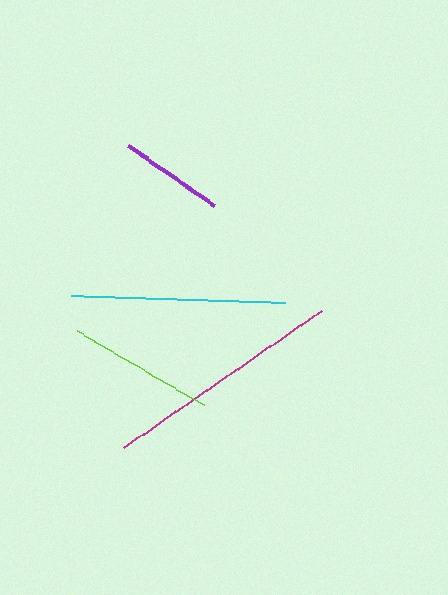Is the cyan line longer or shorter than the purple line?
The cyan line is longer than the purple line.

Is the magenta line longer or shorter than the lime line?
The magenta line is longer than the lime line.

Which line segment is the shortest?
The purple line is the shortest at approximately 105 pixels.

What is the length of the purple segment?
The purple segment is approximately 105 pixels long.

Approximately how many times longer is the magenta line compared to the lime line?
The magenta line is approximately 1.6 times the length of the lime line.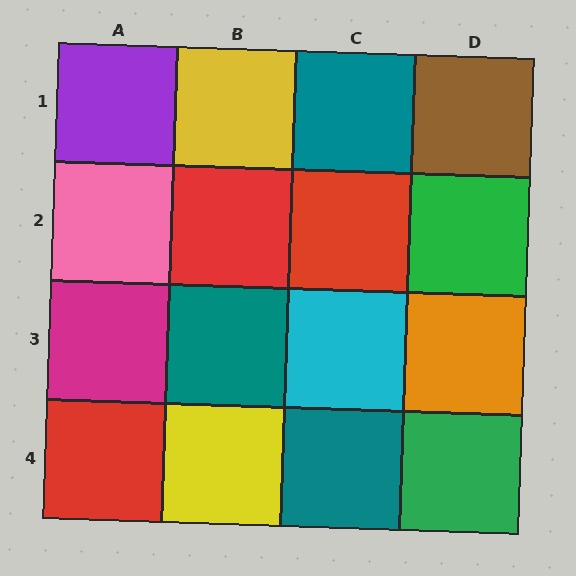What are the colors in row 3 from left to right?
Magenta, teal, cyan, orange.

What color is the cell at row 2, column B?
Red.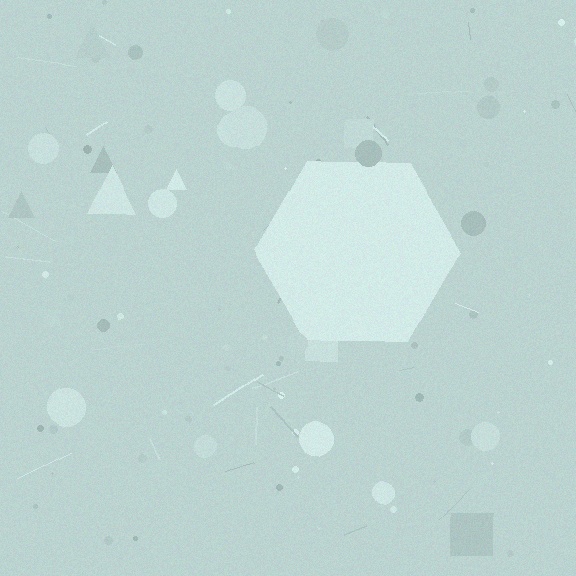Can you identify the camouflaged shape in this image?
The camouflaged shape is a hexagon.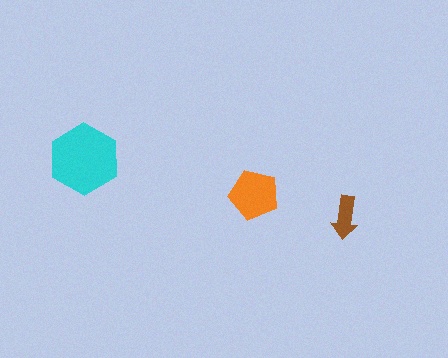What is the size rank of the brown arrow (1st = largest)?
3rd.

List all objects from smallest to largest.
The brown arrow, the orange pentagon, the cyan hexagon.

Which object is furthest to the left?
The cyan hexagon is leftmost.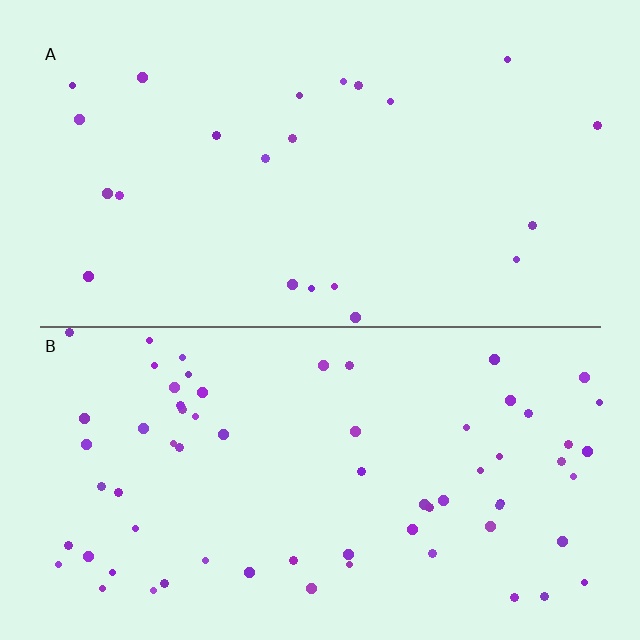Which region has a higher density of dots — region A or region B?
B (the bottom).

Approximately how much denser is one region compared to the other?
Approximately 3.0× — region B over region A.